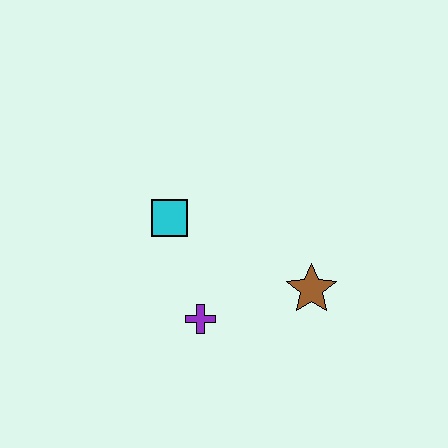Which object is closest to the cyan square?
The purple cross is closest to the cyan square.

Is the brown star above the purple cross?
Yes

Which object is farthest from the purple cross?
The brown star is farthest from the purple cross.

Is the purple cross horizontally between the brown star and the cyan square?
Yes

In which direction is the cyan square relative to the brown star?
The cyan square is to the left of the brown star.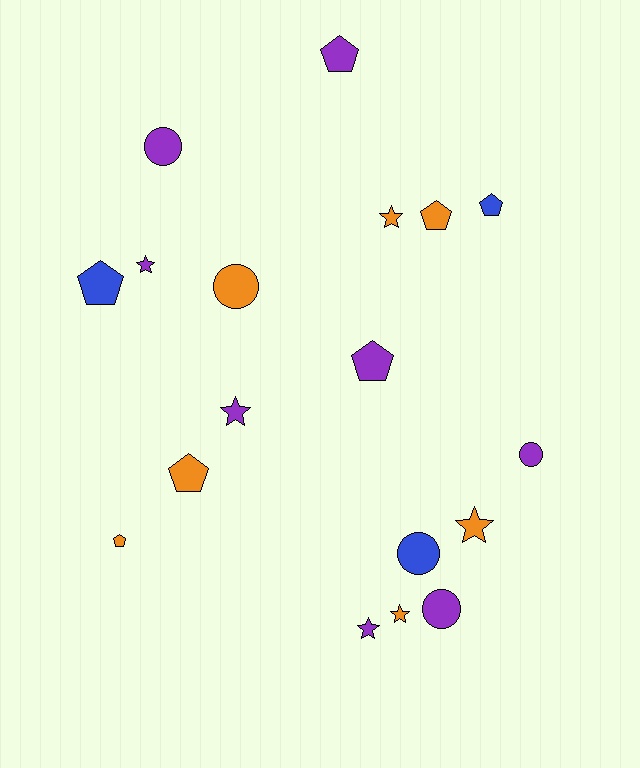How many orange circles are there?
There is 1 orange circle.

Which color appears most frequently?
Purple, with 8 objects.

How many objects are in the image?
There are 18 objects.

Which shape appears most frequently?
Pentagon, with 7 objects.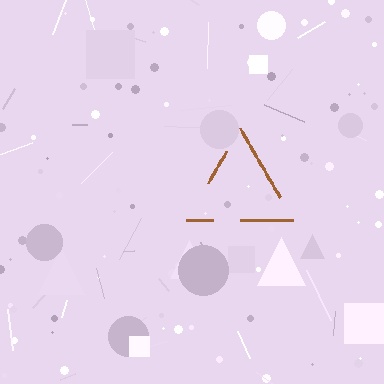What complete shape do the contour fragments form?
The contour fragments form a triangle.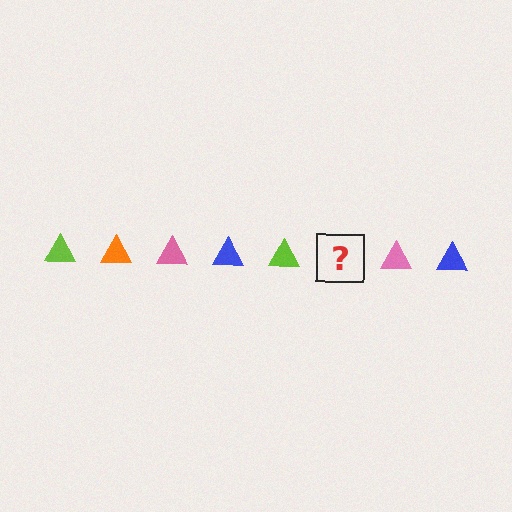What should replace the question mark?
The question mark should be replaced with an orange triangle.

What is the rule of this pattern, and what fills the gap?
The rule is that the pattern cycles through lime, orange, pink, blue triangles. The gap should be filled with an orange triangle.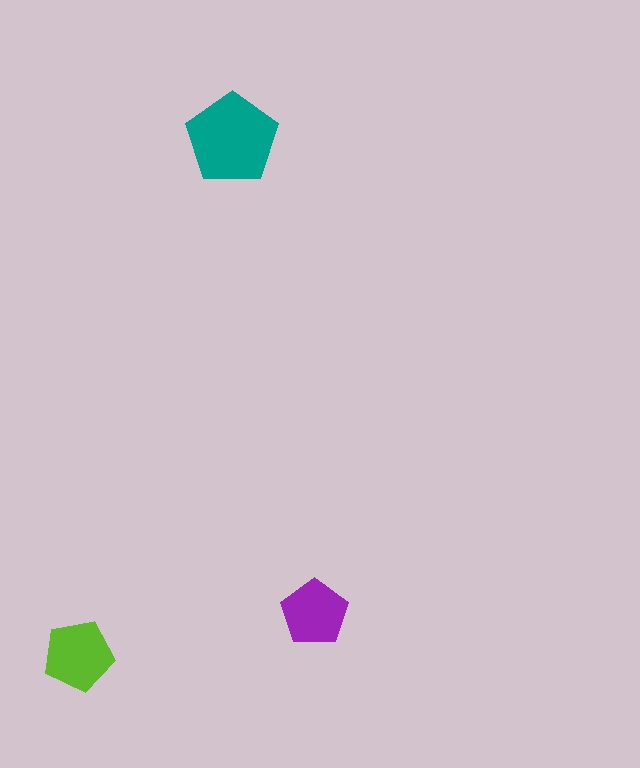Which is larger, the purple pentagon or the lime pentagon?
The lime one.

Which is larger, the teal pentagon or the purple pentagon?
The teal one.